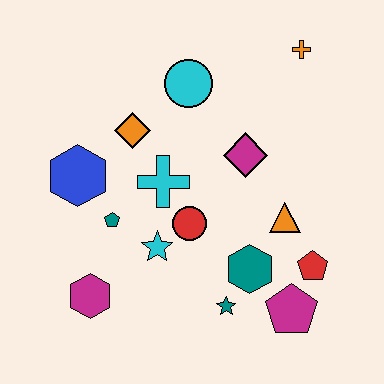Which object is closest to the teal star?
The teal hexagon is closest to the teal star.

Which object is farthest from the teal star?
The orange cross is farthest from the teal star.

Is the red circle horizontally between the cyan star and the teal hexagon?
Yes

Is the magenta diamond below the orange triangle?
No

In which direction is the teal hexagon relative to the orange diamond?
The teal hexagon is below the orange diamond.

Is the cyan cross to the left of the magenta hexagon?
No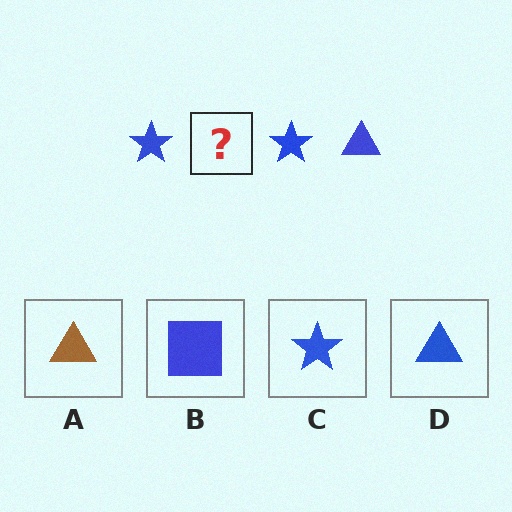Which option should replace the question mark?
Option D.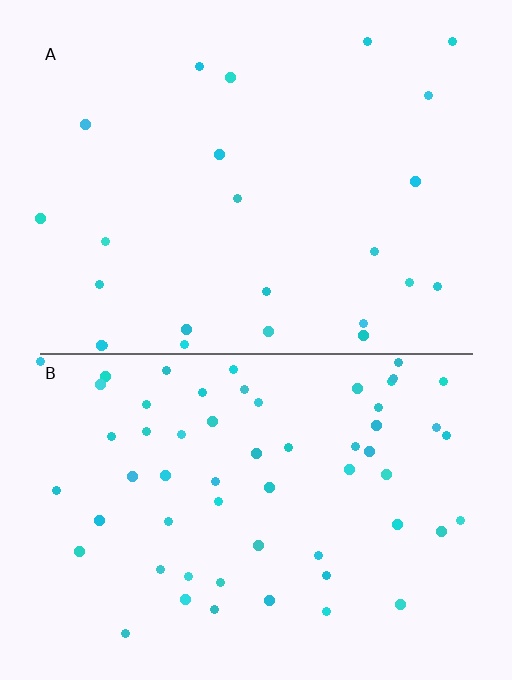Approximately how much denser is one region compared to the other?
Approximately 2.5× — region B over region A.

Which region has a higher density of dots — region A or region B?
B (the bottom).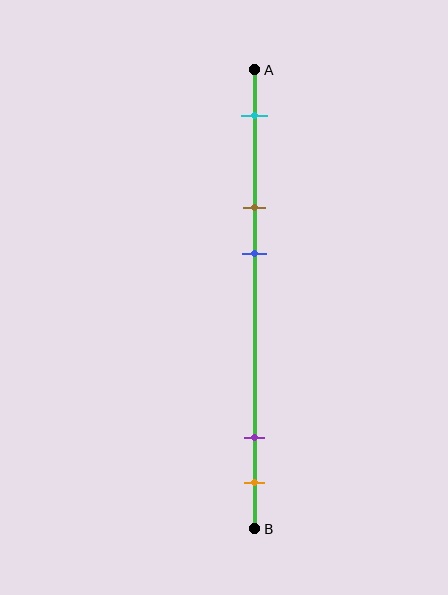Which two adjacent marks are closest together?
The purple and orange marks are the closest adjacent pair.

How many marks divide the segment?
There are 5 marks dividing the segment.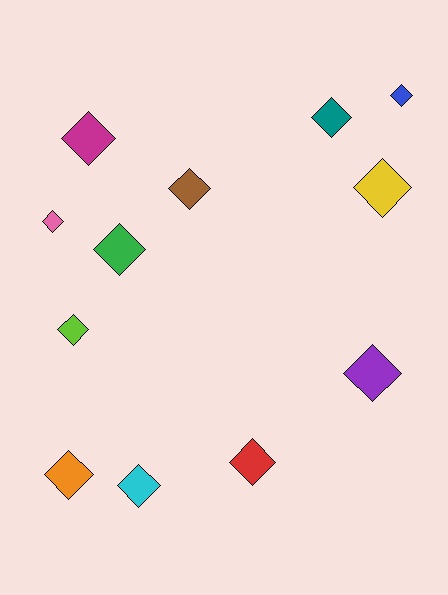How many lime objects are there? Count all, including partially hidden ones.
There is 1 lime object.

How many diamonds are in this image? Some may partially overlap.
There are 12 diamonds.